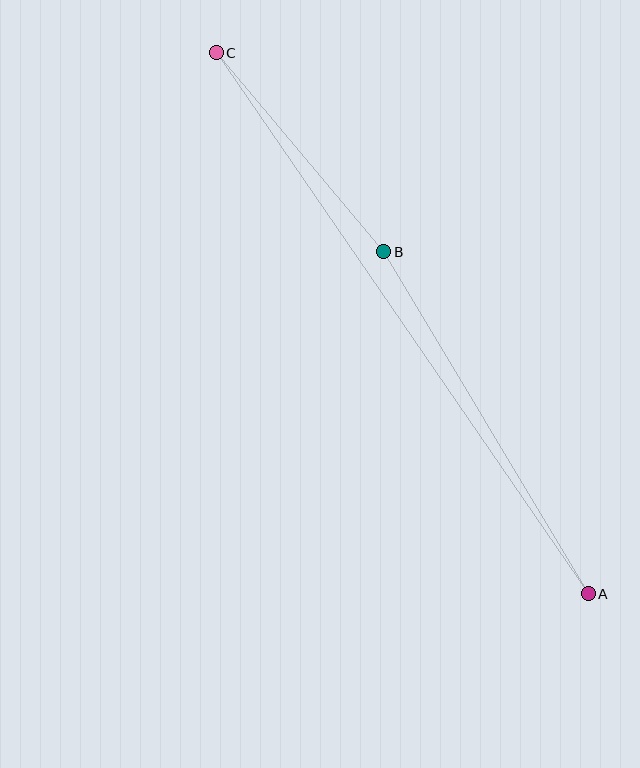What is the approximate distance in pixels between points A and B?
The distance between A and B is approximately 399 pixels.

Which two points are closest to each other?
Points B and C are closest to each other.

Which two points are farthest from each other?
Points A and C are farthest from each other.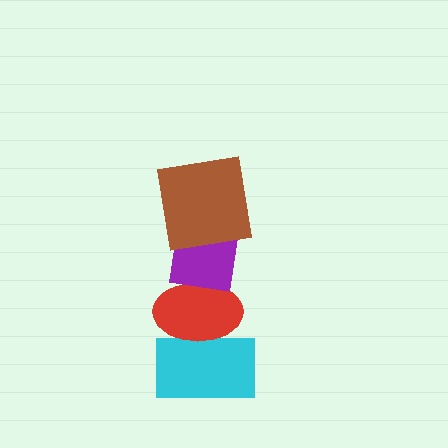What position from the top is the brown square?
The brown square is 1st from the top.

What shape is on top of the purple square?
The brown square is on top of the purple square.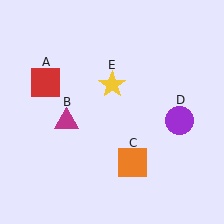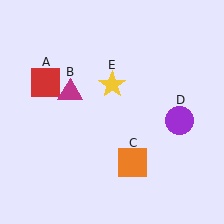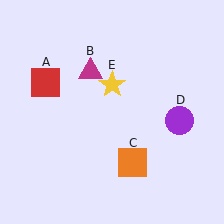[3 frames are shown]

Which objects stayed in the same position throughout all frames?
Red square (object A) and orange square (object C) and purple circle (object D) and yellow star (object E) remained stationary.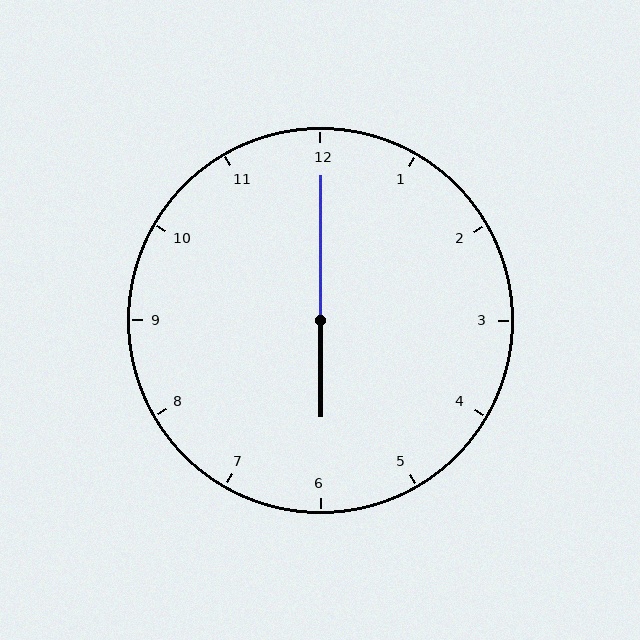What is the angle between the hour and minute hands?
Approximately 180 degrees.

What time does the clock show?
6:00.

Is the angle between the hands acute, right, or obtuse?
It is obtuse.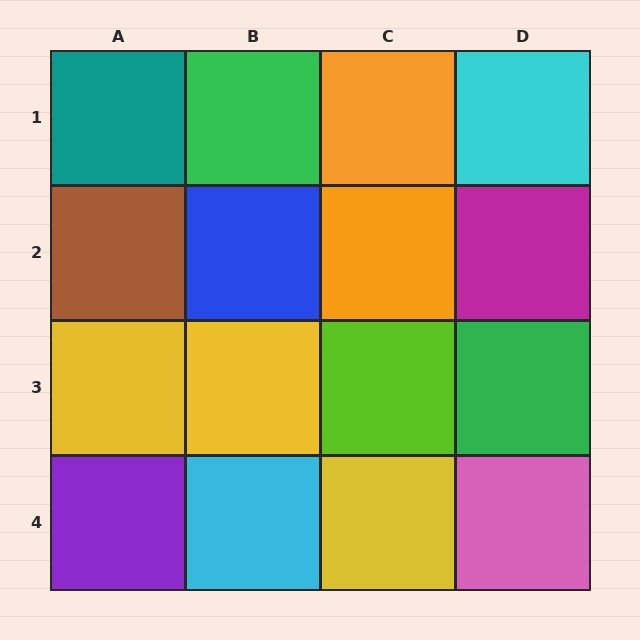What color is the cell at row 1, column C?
Orange.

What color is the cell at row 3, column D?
Green.